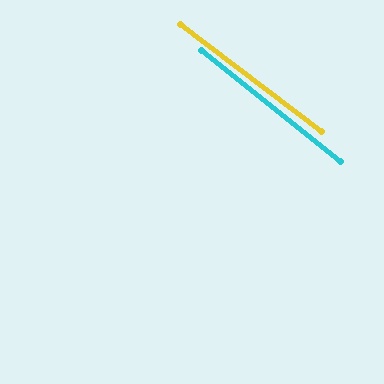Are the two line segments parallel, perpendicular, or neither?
Parallel — their directions differ by only 1.4°.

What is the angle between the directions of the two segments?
Approximately 1 degree.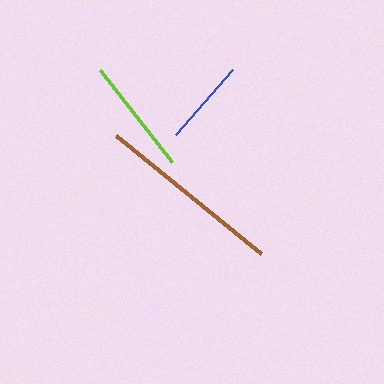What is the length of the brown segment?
The brown segment is approximately 188 pixels long.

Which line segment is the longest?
The brown line is the longest at approximately 188 pixels.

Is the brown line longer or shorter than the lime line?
The brown line is longer than the lime line.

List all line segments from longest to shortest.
From longest to shortest: brown, lime, blue.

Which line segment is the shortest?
The blue line is the shortest at approximately 86 pixels.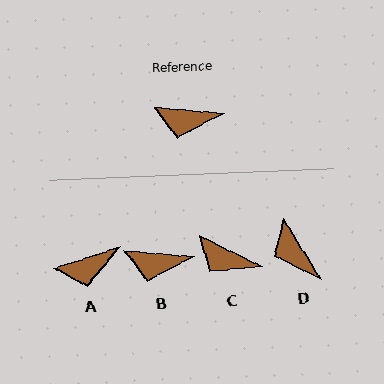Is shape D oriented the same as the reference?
No, it is off by about 53 degrees.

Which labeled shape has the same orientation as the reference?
B.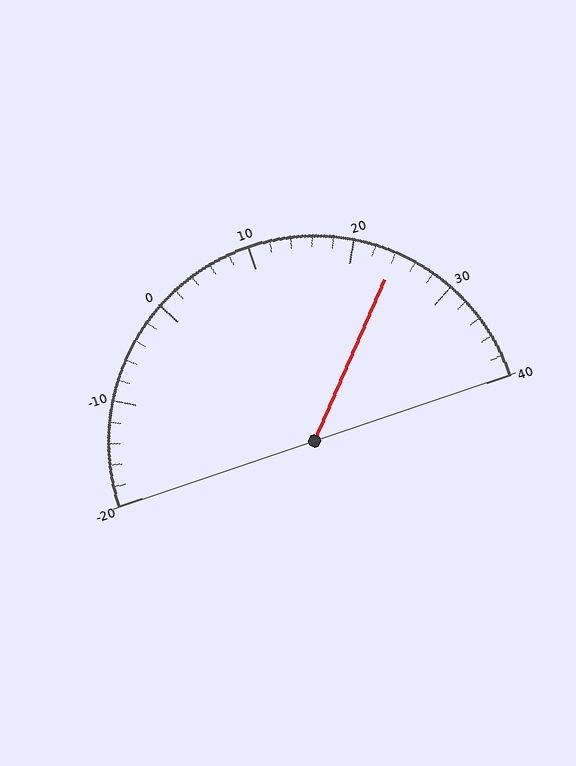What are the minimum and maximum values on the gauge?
The gauge ranges from -20 to 40.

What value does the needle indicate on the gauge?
The needle indicates approximately 24.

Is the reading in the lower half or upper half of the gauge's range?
The reading is in the upper half of the range (-20 to 40).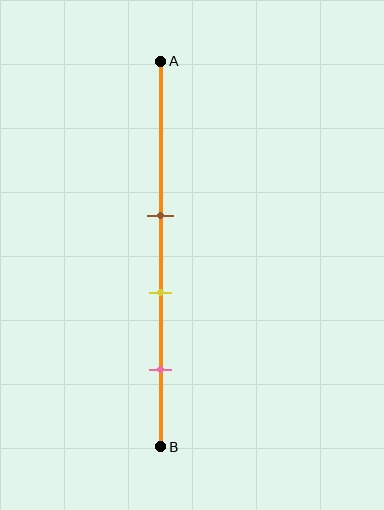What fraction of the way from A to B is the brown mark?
The brown mark is approximately 40% (0.4) of the way from A to B.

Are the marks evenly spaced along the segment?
Yes, the marks are approximately evenly spaced.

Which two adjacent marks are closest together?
The brown and yellow marks are the closest adjacent pair.